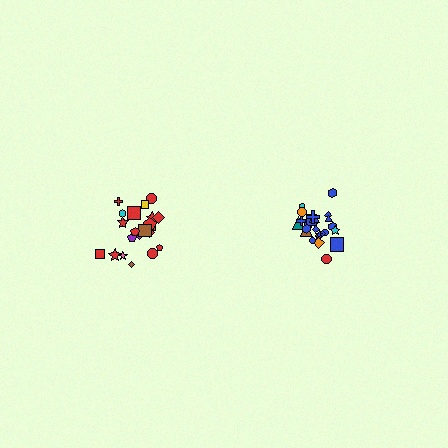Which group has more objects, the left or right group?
The right group.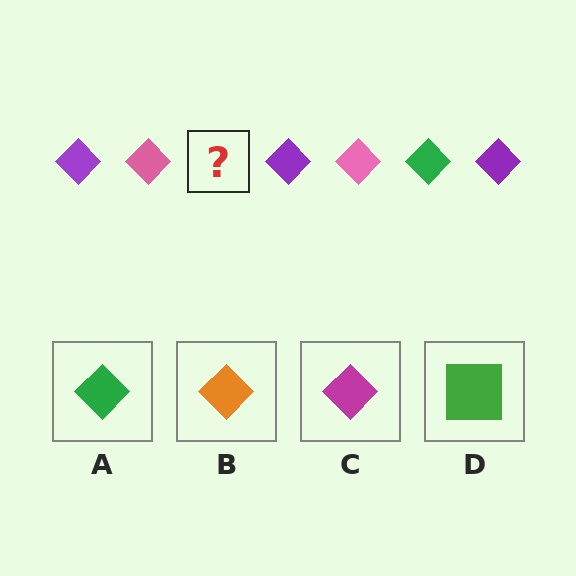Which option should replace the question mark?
Option A.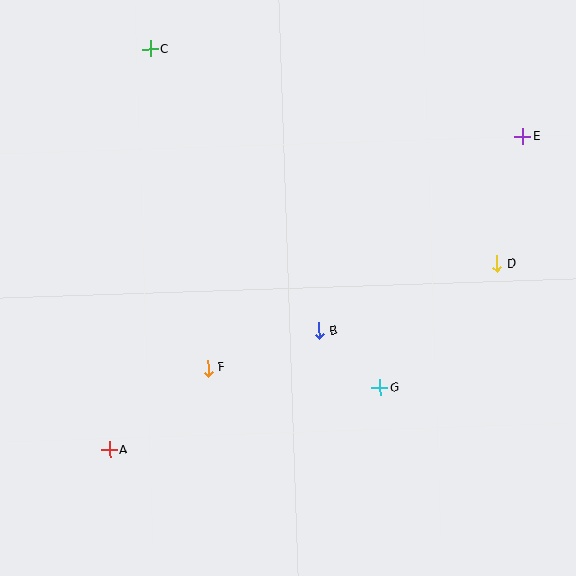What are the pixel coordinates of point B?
Point B is at (319, 331).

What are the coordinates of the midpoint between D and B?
The midpoint between D and B is at (408, 297).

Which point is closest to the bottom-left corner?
Point A is closest to the bottom-left corner.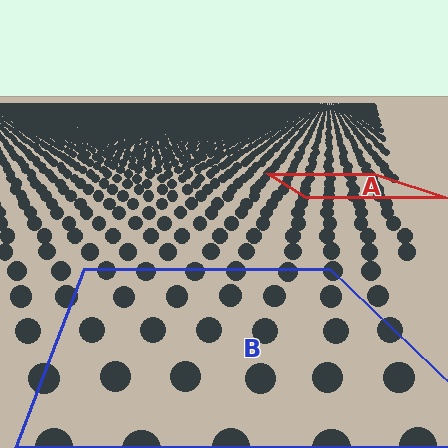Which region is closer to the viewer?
Region B is closer. The texture elements there are larger and more spread out.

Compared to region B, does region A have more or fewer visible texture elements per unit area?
Region A has more texture elements per unit area — they are packed more densely because it is farther away.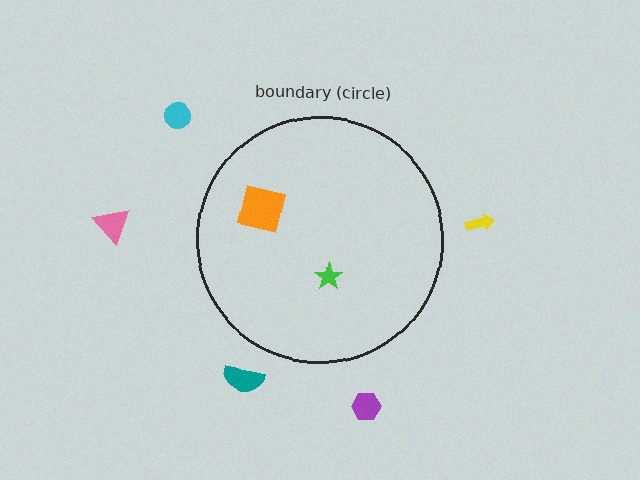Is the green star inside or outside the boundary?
Inside.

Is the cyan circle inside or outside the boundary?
Outside.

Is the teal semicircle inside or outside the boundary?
Outside.